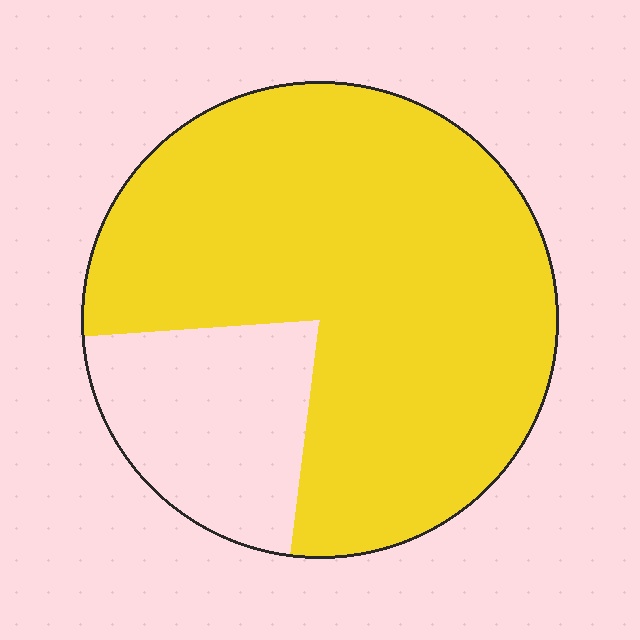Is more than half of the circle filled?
Yes.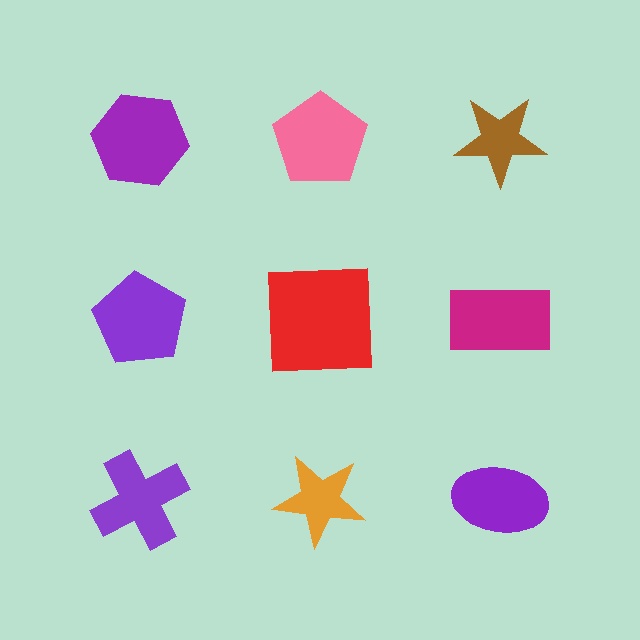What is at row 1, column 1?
A purple hexagon.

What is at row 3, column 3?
A purple ellipse.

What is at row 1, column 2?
A pink pentagon.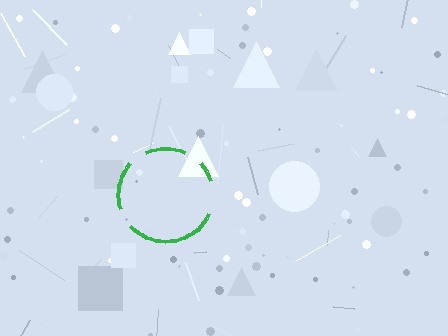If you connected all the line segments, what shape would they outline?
They would outline a circle.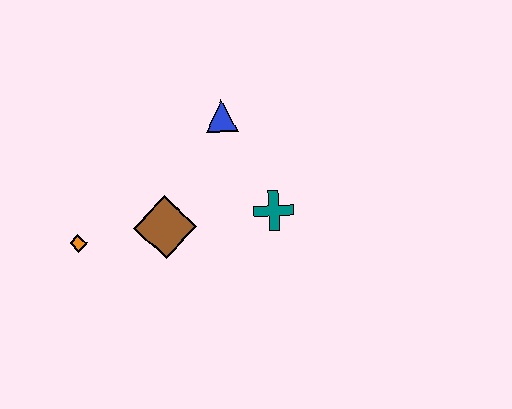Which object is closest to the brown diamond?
The orange diamond is closest to the brown diamond.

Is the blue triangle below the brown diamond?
No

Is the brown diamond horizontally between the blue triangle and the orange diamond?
Yes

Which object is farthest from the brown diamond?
The blue triangle is farthest from the brown diamond.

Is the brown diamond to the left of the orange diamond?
No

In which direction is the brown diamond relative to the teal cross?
The brown diamond is to the left of the teal cross.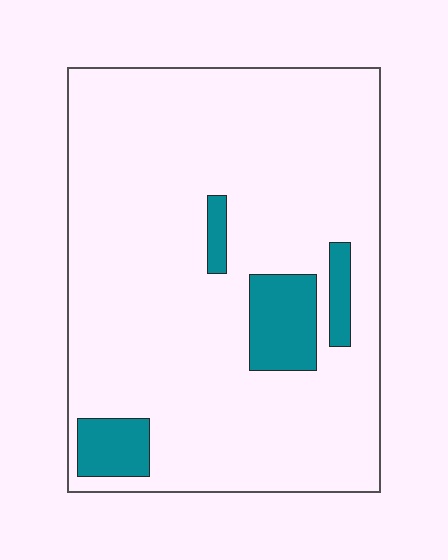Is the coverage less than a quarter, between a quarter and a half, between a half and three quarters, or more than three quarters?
Less than a quarter.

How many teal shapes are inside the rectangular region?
4.